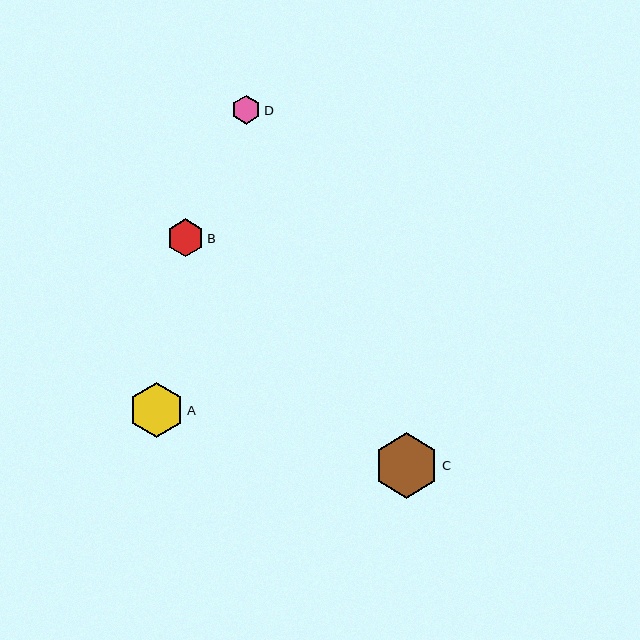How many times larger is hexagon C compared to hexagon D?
Hexagon C is approximately 2.3 times the size of hexagon D.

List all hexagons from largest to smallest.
From largest to smallest: C, A, B, D.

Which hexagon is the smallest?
Hexagon D is the smallest with a size of approximately 29 pixels.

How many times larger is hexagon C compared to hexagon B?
Hexagon C is approximately 1.7 times the size of hexagon B.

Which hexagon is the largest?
Hexagon C is the largest with a size of approximately 65 pixels.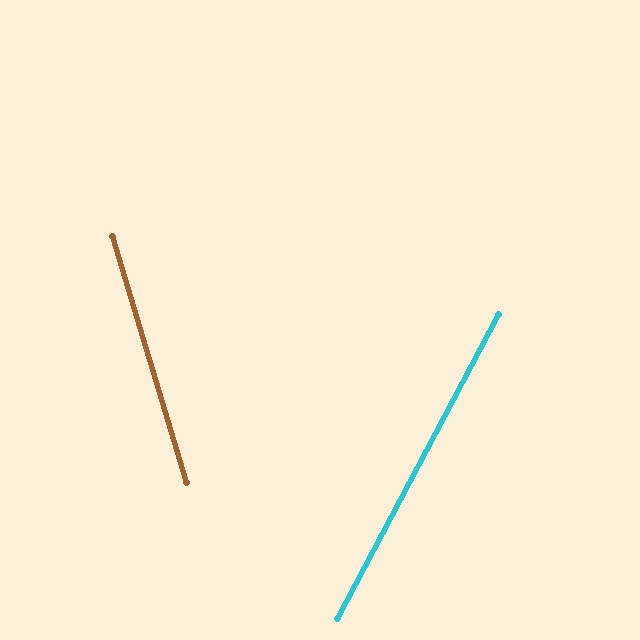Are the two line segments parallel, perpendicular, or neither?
Neither parallel nor perpendicular — they differ by about 45°.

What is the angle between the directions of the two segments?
Approximately 45 degrees.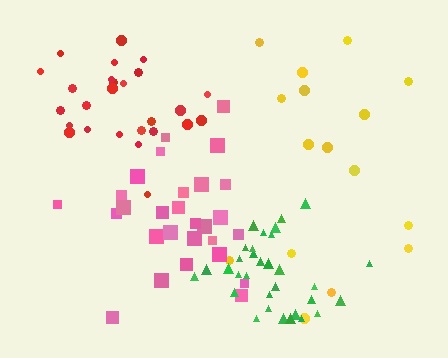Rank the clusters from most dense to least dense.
green, red, pink, yellow.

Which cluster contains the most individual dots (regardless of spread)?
Green (32).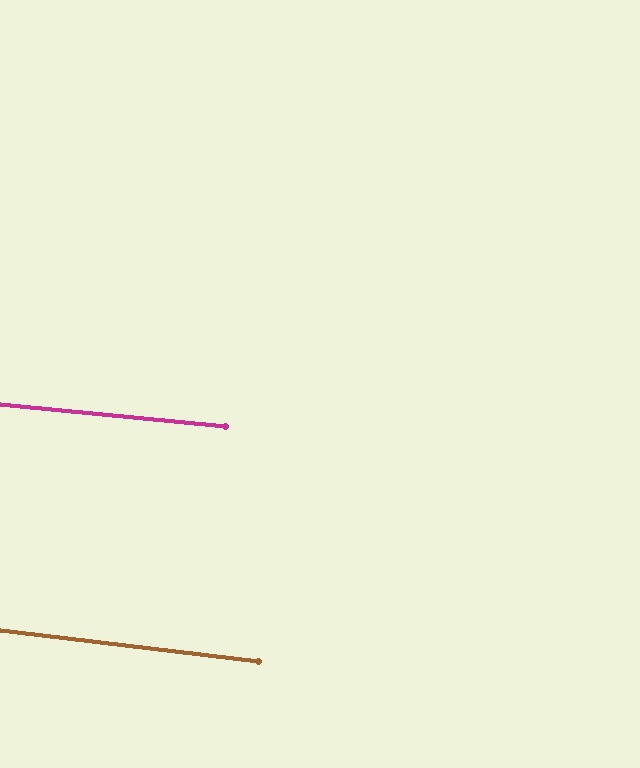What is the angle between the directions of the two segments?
Approximately 1 degree.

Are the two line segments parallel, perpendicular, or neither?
Parallel — their directions differ by only 1.4°.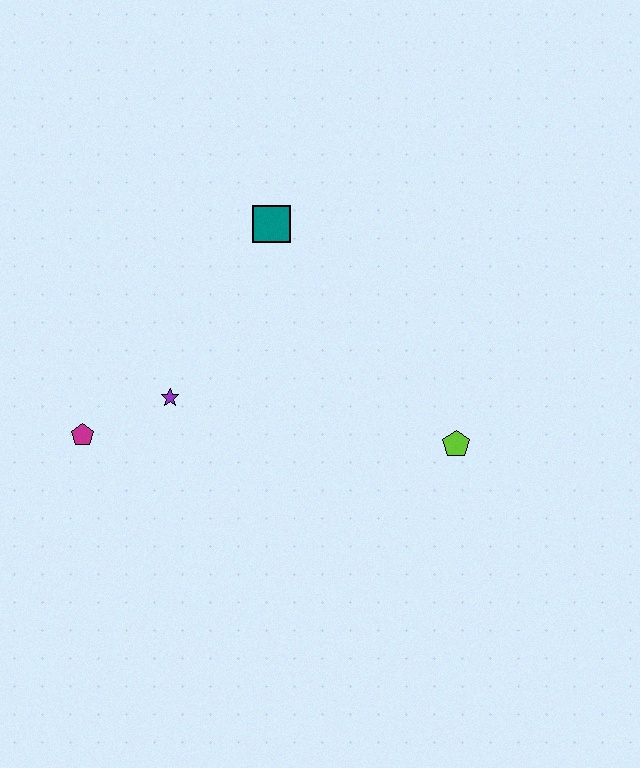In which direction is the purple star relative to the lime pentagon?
The purple star is to the left of the lime pentagon.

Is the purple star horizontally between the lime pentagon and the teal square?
No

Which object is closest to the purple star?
The magenta pentagon is closest to the purple star.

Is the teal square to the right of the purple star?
Yes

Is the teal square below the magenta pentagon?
No